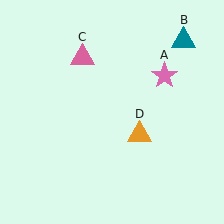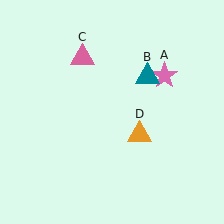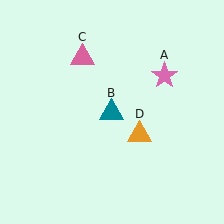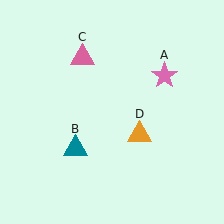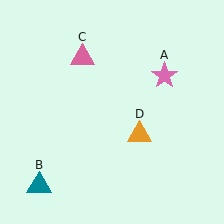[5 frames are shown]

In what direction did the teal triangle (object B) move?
The teal triangle (object B) moved down and to the left.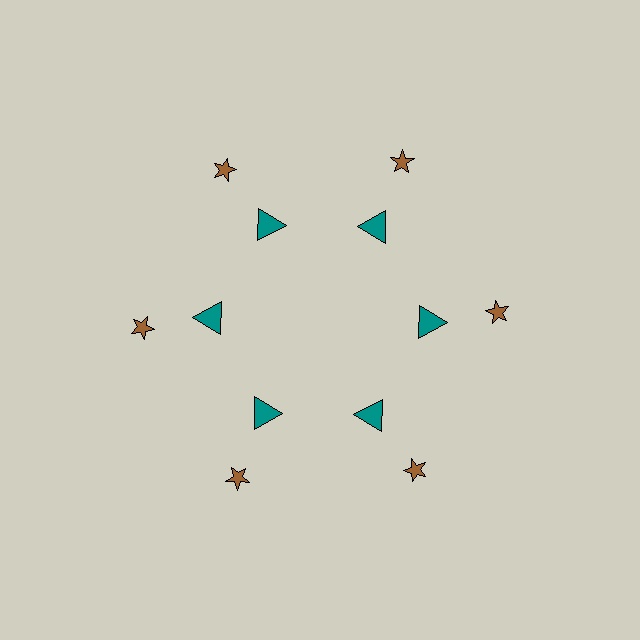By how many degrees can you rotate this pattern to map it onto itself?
The pattern maps onto itself every 60 degrees of rotation.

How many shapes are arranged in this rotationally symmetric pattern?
There are 12 shapes, arranged in 6 groups of 2.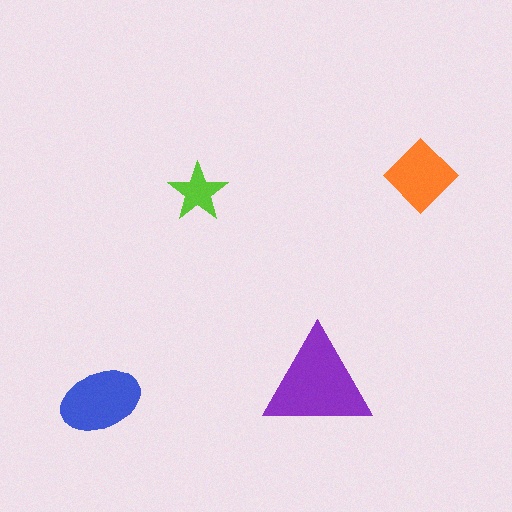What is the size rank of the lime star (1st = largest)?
4th.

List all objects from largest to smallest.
The purple triangle, the blue ellipse, the orange diamond, the lime star.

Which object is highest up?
The orange diamond is topmost.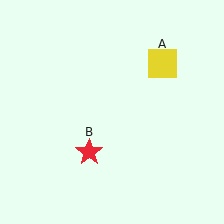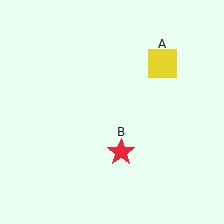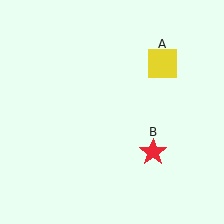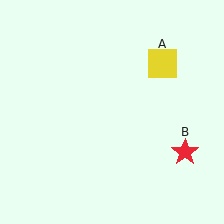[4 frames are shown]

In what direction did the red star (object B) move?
The red star (object B) moved right.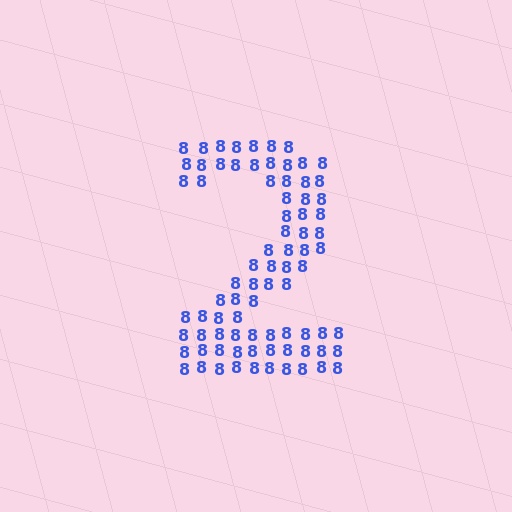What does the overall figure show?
The overall figure shows the digit 2.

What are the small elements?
The small elements are digit 8's.